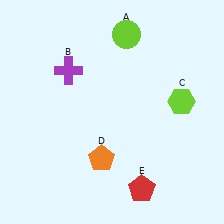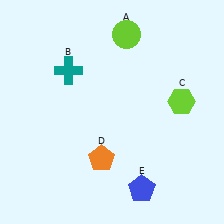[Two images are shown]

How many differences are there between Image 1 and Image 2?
There are 2 differences between the two images.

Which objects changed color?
B changed from purple to teal. E changed from red to blue.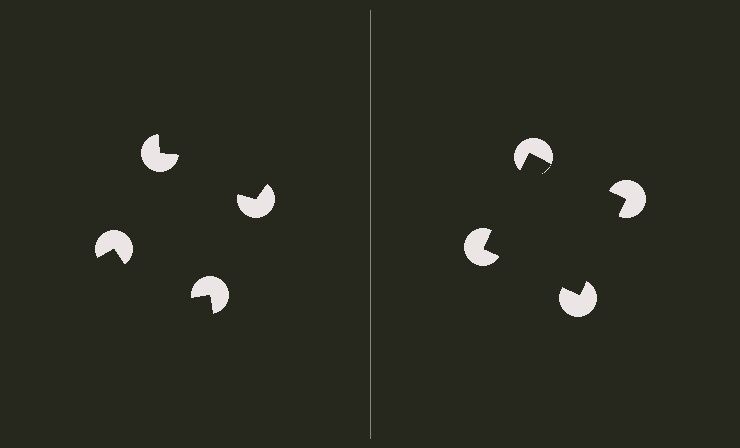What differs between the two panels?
The pac-man discs are positioned identically on both sides; only the wedge orientations differ. On the right they align to a square; on the left they are misaligned.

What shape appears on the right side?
An illusory square.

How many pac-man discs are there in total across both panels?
8 — 4 on each side.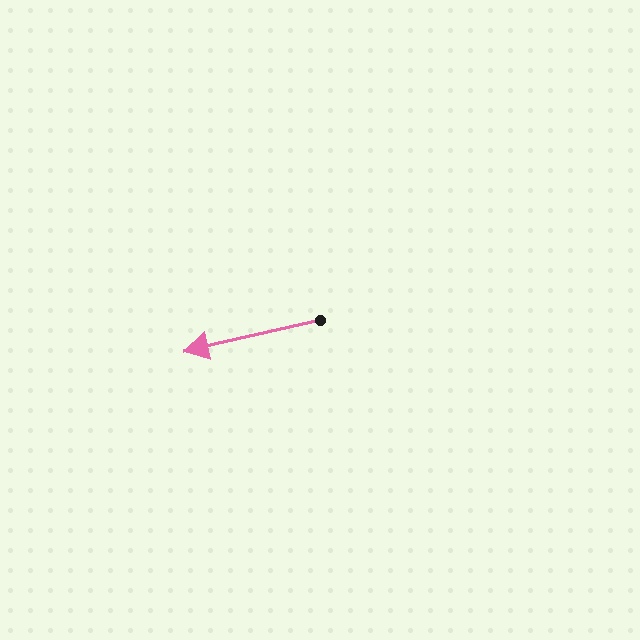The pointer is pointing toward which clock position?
Roughly 9 o'clock.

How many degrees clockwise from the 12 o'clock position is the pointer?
Approximately 257 degrees.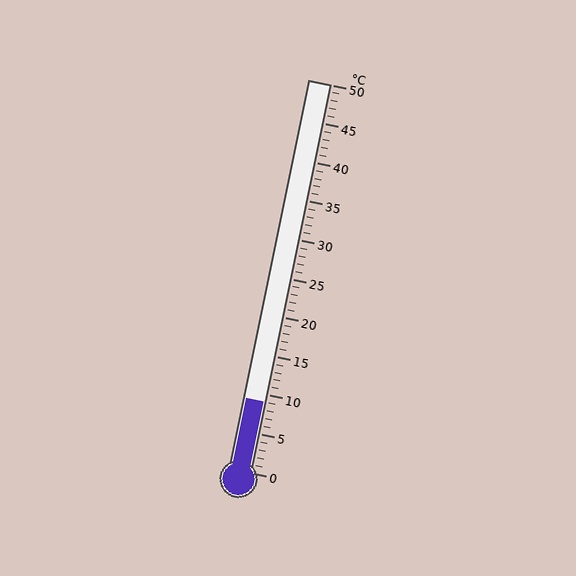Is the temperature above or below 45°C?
The temperature is below 45°C.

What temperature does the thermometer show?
The thermometer shows approximately 9°C.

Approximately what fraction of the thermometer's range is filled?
The thermometer is filled to approximately 20% of its range.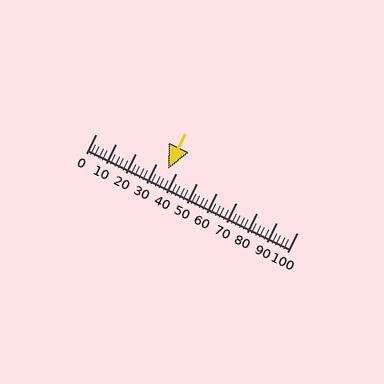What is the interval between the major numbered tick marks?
The major tick marks are spaced 10 units apart.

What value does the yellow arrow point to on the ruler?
The yellow arrow points to approximately 36.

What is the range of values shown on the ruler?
The ruler shows values from 0 to 100.